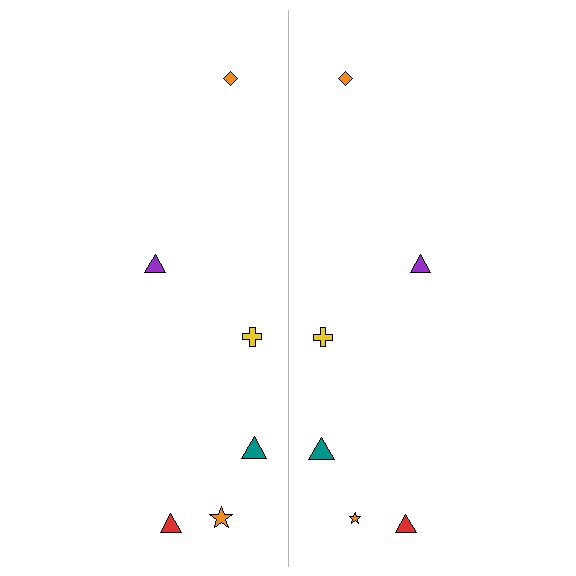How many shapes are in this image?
There are 12 shapes in this image.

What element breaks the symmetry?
The orange star on the right side has a different size than its mirror counterpart.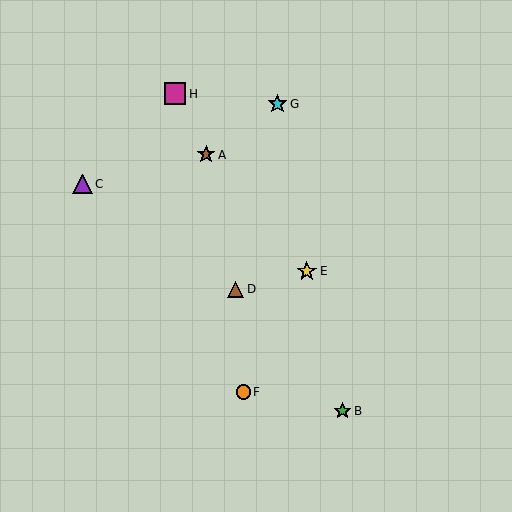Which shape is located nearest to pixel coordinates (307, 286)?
The yellow star (labeled E) at (307, 271) is nearest to that location.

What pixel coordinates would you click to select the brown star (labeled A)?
Click at (206, 155) to select the brown star A.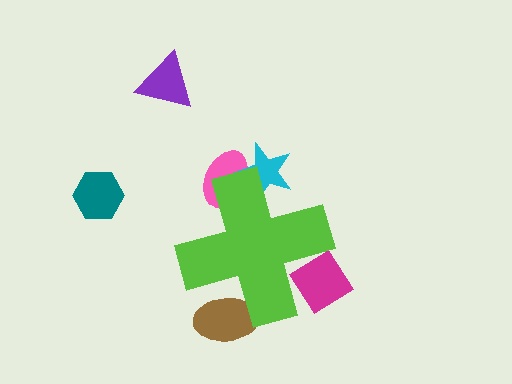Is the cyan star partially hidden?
Yes, the cyan star is partially hidden behind the lime cross.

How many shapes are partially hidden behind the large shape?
4 shapes are partially hidden.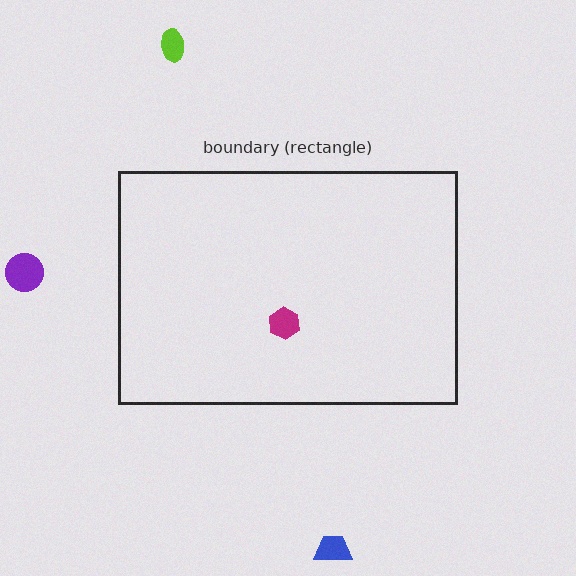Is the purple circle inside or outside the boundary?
Outside.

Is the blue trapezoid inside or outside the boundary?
Outside.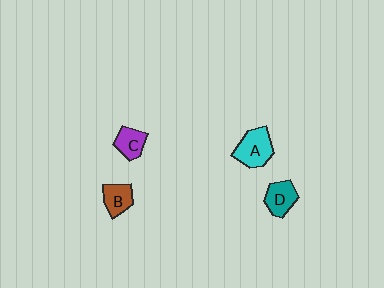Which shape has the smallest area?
Shape C (purple).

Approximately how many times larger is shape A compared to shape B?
Approximately 1.4 times.